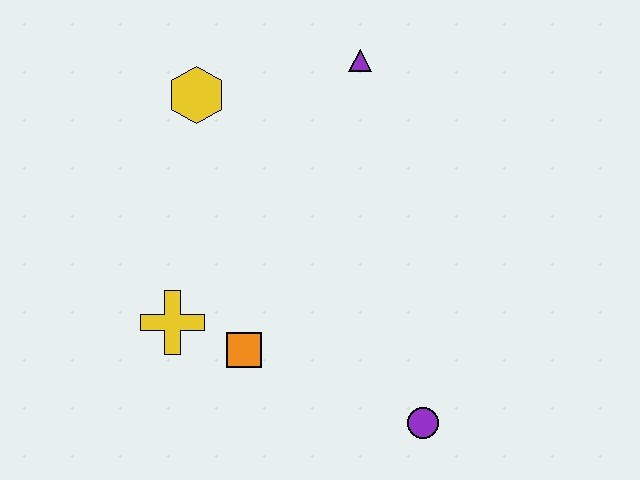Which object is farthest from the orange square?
The purple triangle is farthest from the orange square.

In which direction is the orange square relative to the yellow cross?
The orange square is to the right of the yellow cross.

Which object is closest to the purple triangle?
The yellow hexagon is closest to the purple triangle.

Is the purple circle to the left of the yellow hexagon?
No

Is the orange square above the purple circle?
Yes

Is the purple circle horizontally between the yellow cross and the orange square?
No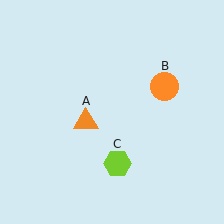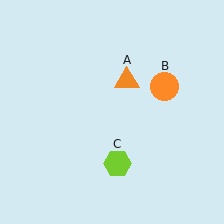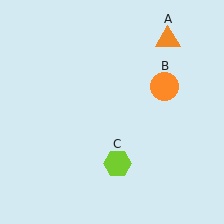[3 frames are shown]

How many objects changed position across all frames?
1 object changed position: orange triangle (object A).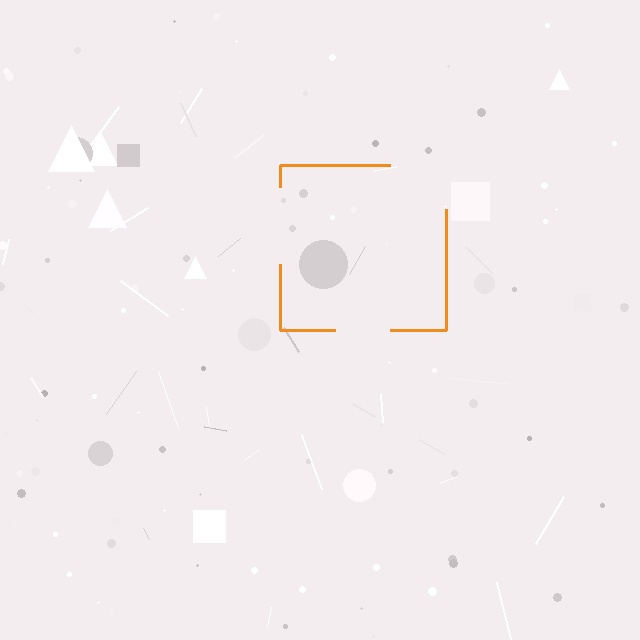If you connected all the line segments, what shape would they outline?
They would outline a square.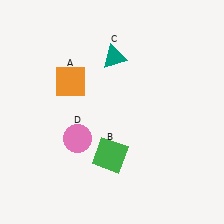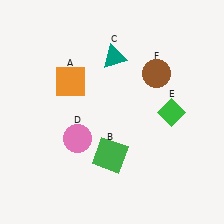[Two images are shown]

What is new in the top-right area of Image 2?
A brown circle (F) was added in the top-right area of Image 2.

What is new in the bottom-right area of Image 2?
A green diamond (E) was added in the bottom-right area of Image 2.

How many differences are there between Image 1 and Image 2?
There are 2 differences between the two images.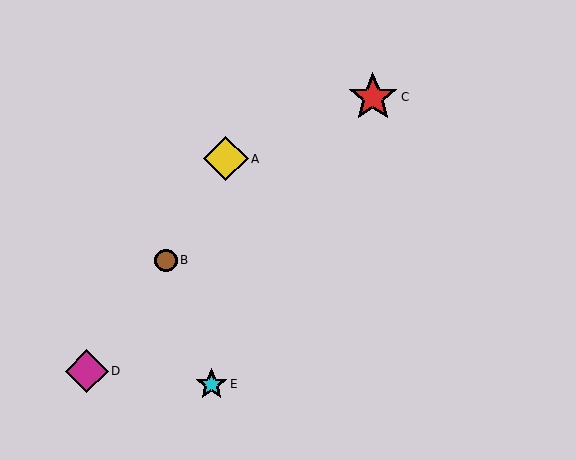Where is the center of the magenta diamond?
The center of the magenta diamond is at (87, 371).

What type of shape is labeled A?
Shape A is a yellow diamond.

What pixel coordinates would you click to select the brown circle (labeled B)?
Click at (166, 260) to select the brown circle B.